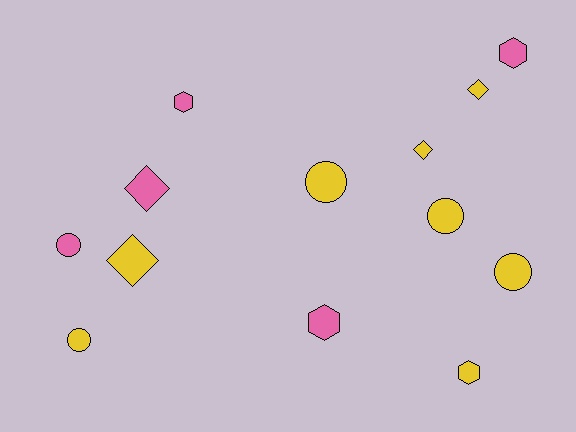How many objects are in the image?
There are 13 objects.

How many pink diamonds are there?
There is 1 pink diamond.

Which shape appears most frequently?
Circle, with 5 objects.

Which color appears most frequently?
Yellow, with 8 objects.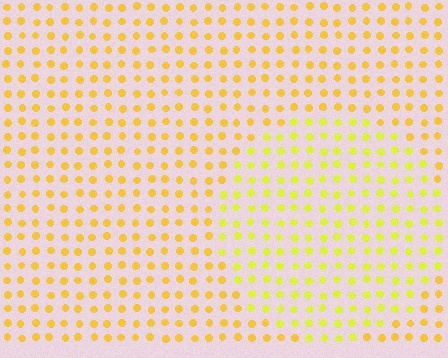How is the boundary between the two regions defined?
The boundary is defined purely by a slight shift in hue (about 23 degrees). Spacing, size, and orientation are identical on both sides.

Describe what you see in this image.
The image is filled with small yellow elements in a uniform arrangement. A circle-shaped region is visible where the elements are tinted to a slightly different hue, forming a subtle color boundary.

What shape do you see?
I see a circle.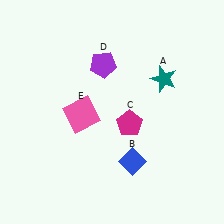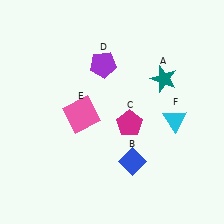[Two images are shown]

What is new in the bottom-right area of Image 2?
A cyan triangle (F) was added in the bottom-right area of Image 2.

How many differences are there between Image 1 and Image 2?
There is 1 difference between the two images.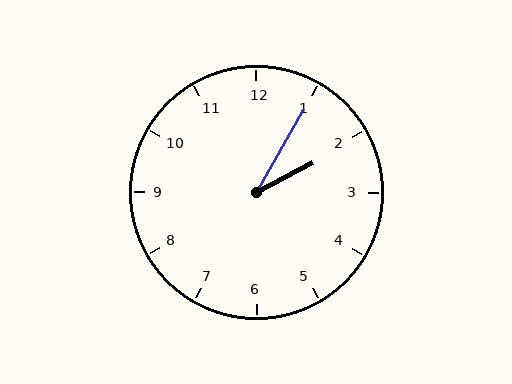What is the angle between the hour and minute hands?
Approximately 32 degrees.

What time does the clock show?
2:05.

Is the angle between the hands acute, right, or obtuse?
It is acute.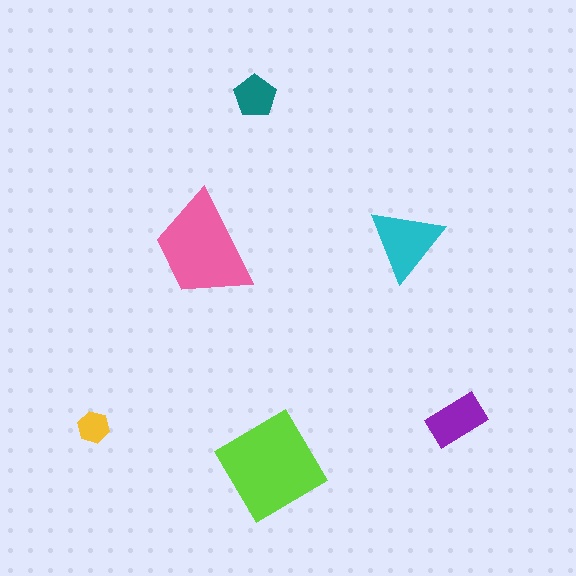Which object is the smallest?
The yellow hexagon.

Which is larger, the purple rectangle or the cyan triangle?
The cyan triangle.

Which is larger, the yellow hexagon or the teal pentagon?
The teal pentagon.